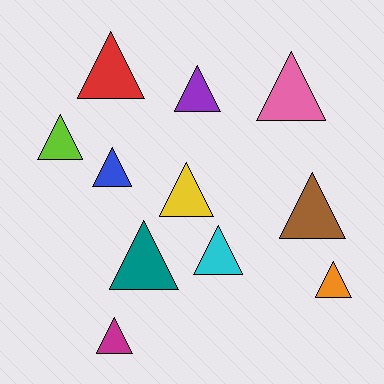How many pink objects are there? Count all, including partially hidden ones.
There is 1 pink object.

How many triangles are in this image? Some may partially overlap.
There are 11 triangles.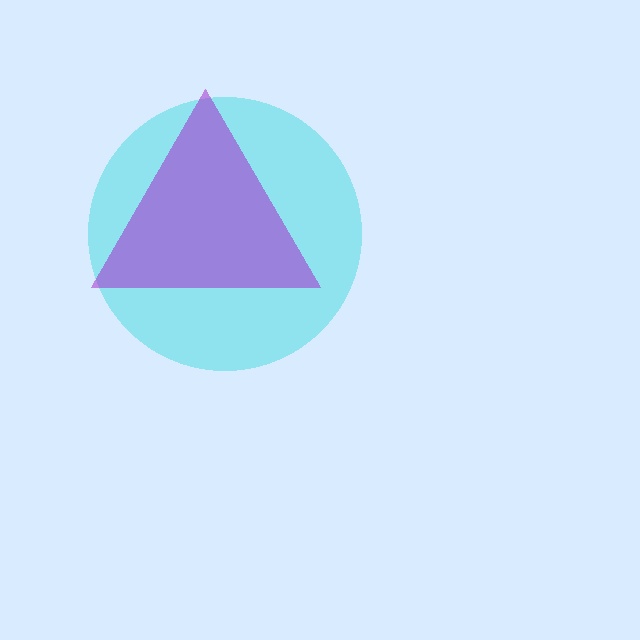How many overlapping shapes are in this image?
There are 2 overlapping shapes in the image.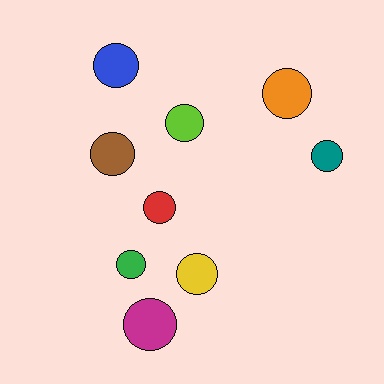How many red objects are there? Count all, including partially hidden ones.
There is 1 red object.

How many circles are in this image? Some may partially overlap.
There are 9 circles.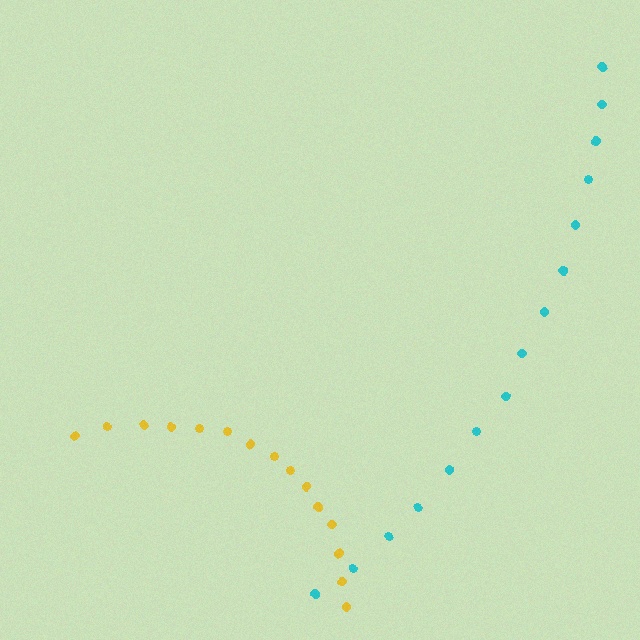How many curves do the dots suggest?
There are 2 distinct paths.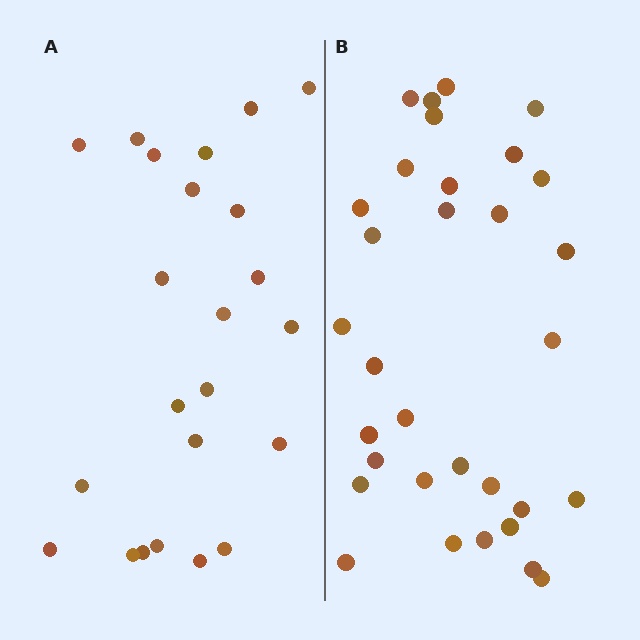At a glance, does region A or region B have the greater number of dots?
Region B (the right region) has more dots.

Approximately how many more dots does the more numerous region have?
Region B has roughly 8 or so more dots than region A.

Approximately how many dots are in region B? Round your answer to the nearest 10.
About 30 dots. (The exact count is 32, which rounds to 30.)